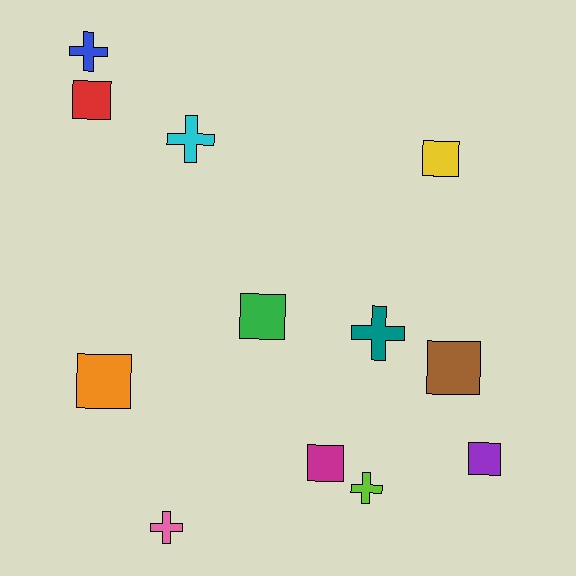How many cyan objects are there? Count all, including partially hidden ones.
There is 1 cyan object.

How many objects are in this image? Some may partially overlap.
There are 12 objects.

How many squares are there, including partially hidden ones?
There are 7 squares.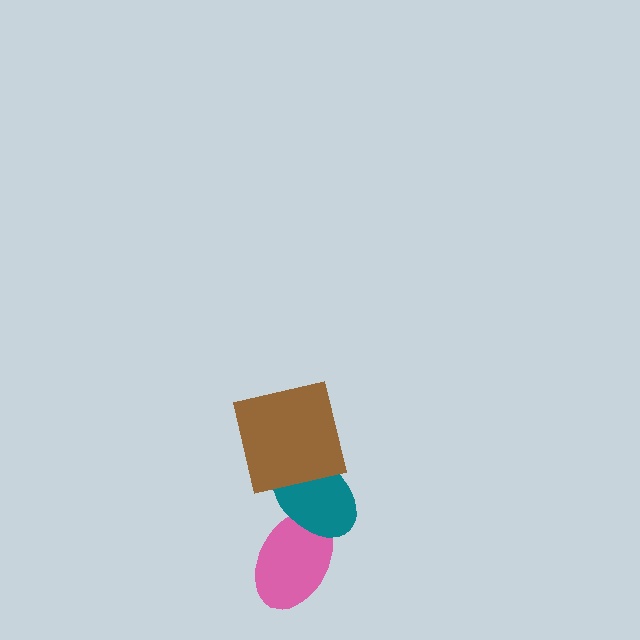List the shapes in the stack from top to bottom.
From top to bottom: the brown square, the teal ellipse, the pink ellipse.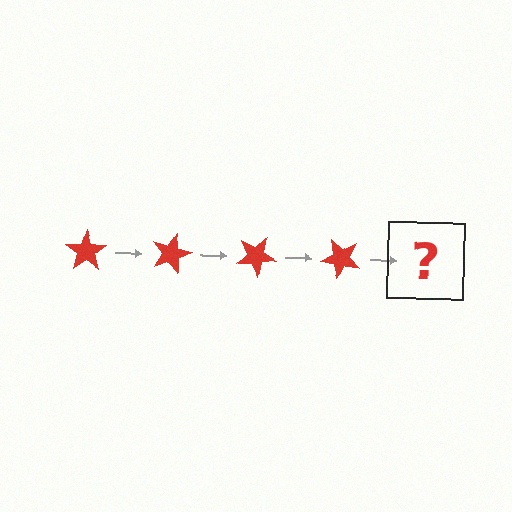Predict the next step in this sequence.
The next step is a red star rotated 60 degrees.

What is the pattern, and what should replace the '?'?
The pattern is that the star rotates 15 degrees each step. The '?' should be a red star rotated 60 degrees.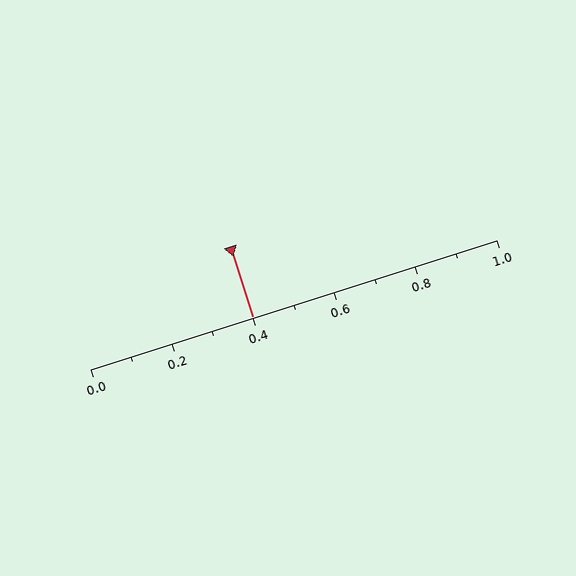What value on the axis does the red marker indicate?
The marker indicates approximately 0.4.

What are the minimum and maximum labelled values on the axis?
The axis runs from 0.0 to 1.0.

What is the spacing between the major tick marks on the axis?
The major ticks are spaced 0.2 apart.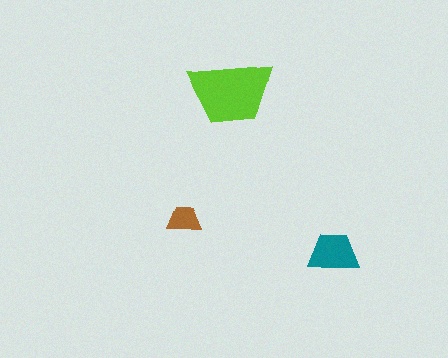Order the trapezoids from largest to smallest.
the lime one, the teal one, the brown one.